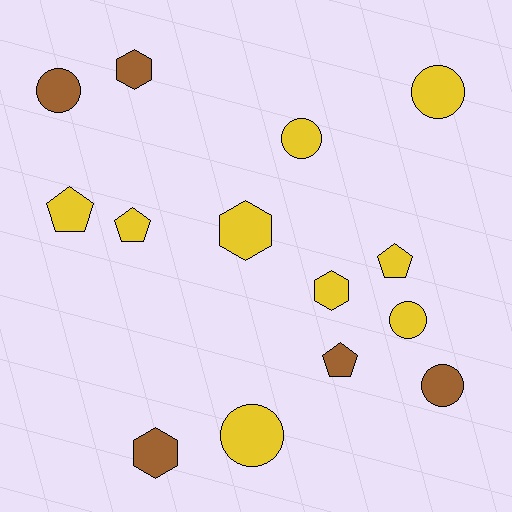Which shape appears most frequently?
Circle, with 6 objects.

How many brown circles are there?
There are 2 brown circles.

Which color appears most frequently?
Yellow, with 9 objects.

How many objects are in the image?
There are 14 objects.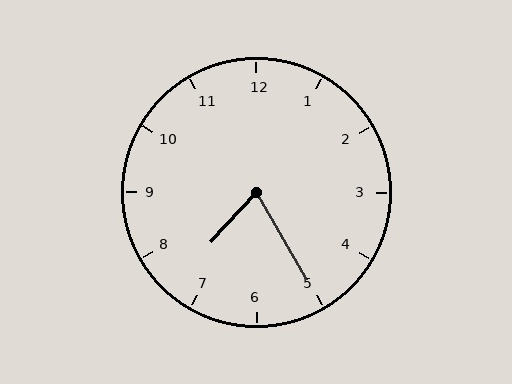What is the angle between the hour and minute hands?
Approximately 72 degrees.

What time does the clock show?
7:25.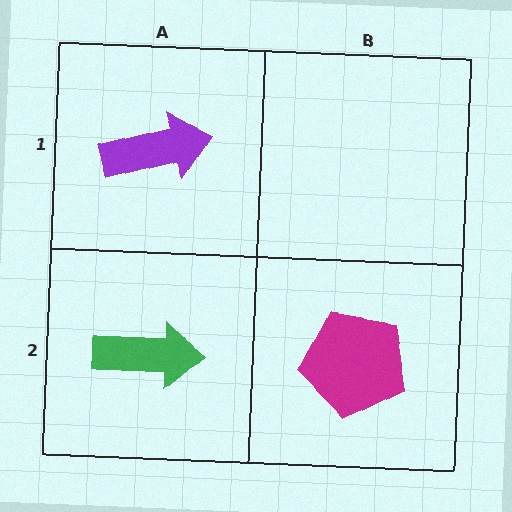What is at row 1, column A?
A purple arrow.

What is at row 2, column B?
A magenta pentagon.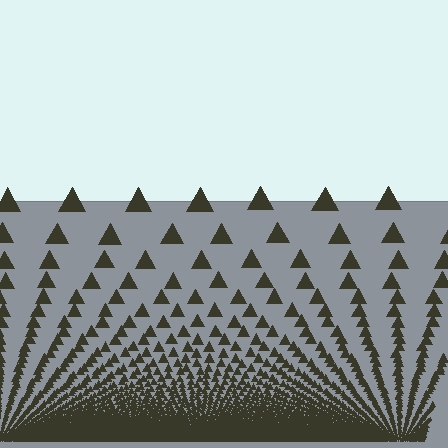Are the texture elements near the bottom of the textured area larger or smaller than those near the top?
Smaller. The gradient is inverted — elements near the bottom are smaller and denser.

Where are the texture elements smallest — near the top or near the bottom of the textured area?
Near the bottom.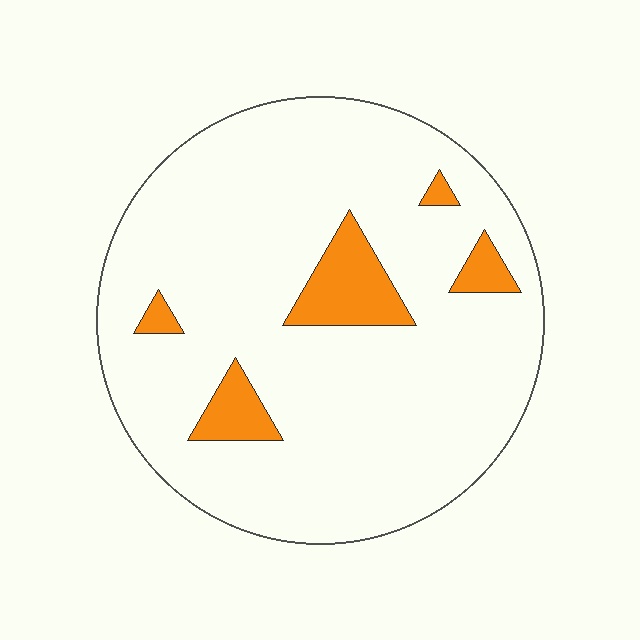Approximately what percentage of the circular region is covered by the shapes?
Approximately 10%.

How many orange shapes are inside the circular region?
5.